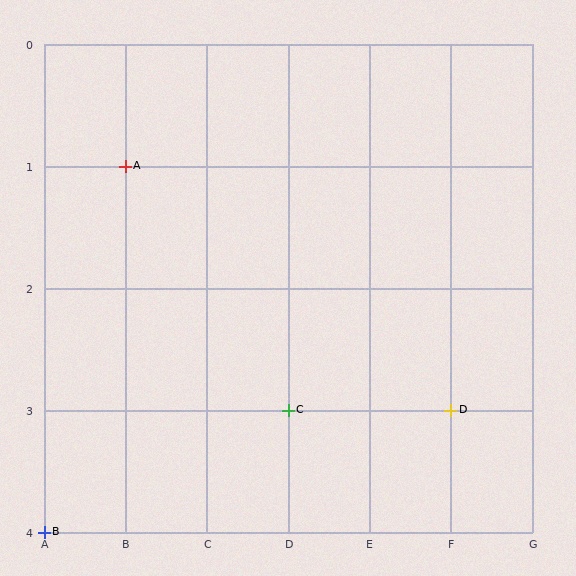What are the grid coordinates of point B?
Point B is at grid coordinates (A, 4).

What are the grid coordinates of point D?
Point D is at grid coordinates (F, 3).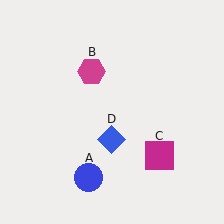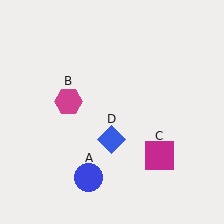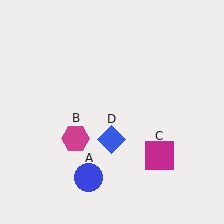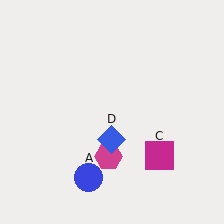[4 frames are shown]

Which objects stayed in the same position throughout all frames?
Blue circle (object A) and magenta square (object C) and blue diamond (object D) remained stationary.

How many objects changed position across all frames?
1 object changed position: magenta hexagon (object B).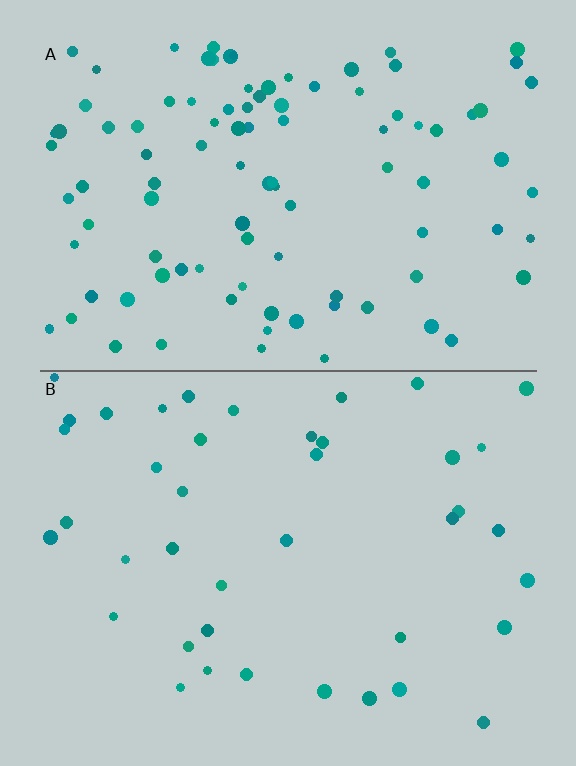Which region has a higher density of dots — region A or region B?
A (the top).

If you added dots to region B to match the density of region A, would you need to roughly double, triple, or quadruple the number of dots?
Approximately double.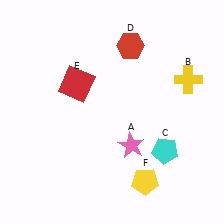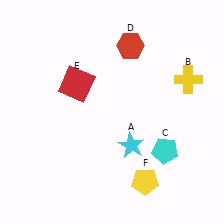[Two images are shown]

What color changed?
The star (A) changed from pink in Image 1 to cyan in Image 2.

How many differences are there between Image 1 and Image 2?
There is 1 difference between the two images.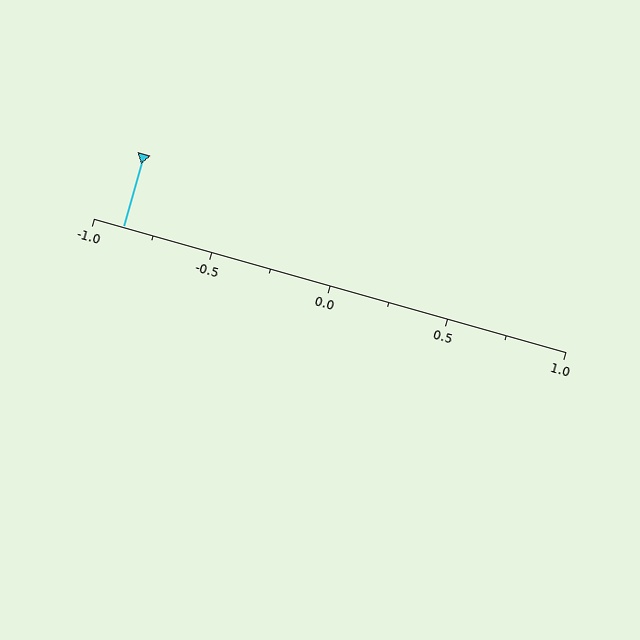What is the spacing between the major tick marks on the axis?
The major ticks are spaced 0.5 apart.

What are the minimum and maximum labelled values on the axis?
The axis runs from -1.0 to 1.0.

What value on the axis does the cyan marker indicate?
The marker indicates approximately -0.88.